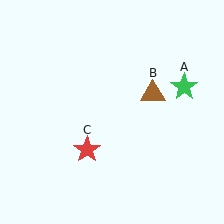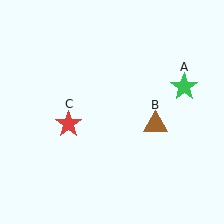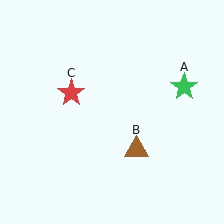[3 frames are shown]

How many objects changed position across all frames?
2 objects changed position: brown triangle (object B), red star (object C).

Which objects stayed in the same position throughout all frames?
Green star (object A) remained stationary.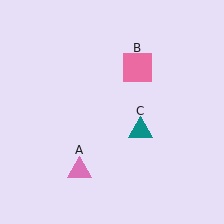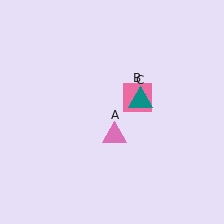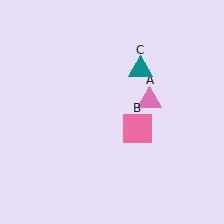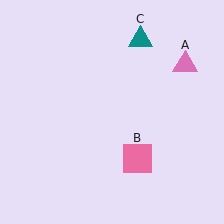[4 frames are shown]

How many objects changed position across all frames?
3 objects changed position: pink triangle (object A), pink square (object B), teal triangle (object C).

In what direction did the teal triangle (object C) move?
The teal triangle (object C) moved up.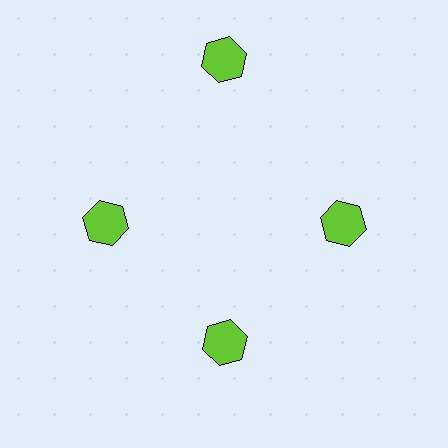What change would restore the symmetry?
The symmetry would be restored by moving it inward, back onto the ring so that all 4 hexagons sit at equal angles and equal distance from the center.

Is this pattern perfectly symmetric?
No. The 4 lime hexagons are arranged in a ring, but one element near the 12 o'clock position is pushed outward from the center, breaking the 4-fold rotational symmetry.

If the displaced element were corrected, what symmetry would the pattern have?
It would have 4-fold rotational symmetry — the pattern would map onto itself every 90 degrees.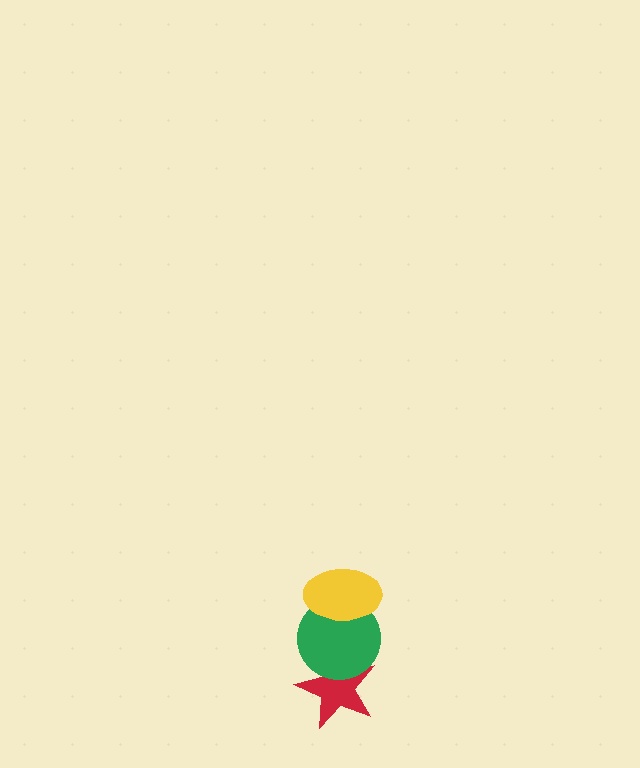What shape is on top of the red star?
The green circle is on top of the red star.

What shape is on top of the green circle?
The yellow ellipse is on top of the green circle.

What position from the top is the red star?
The red star is 3rd from the top.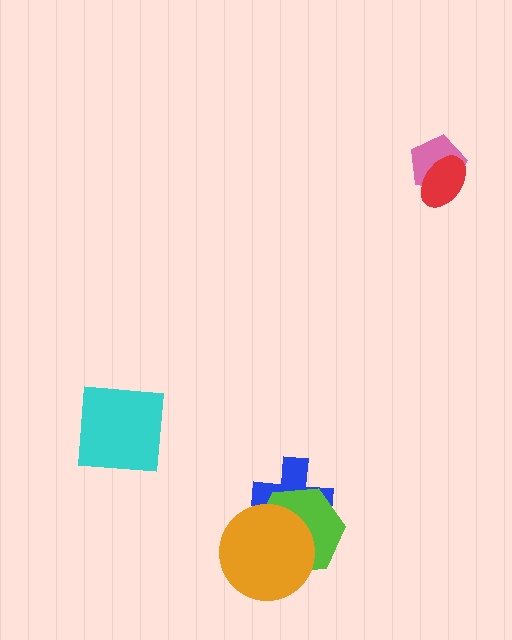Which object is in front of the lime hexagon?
The orange circle is in front of the lime hexagon.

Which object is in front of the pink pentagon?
The red ellipse is in front of the pink pentagon.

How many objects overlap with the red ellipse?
1 object overlaps with the red ellipse.